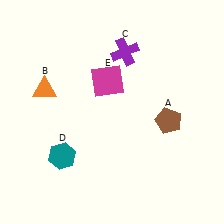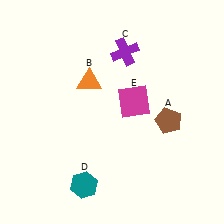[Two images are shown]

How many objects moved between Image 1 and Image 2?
3 objects moved between the two images.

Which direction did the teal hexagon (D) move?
The teal hexagon (D) moved down.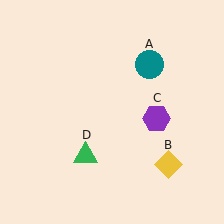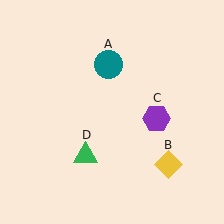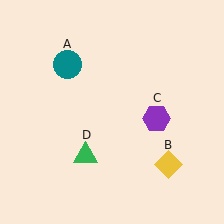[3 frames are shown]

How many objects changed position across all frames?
1 object changed position: teal circle (object A).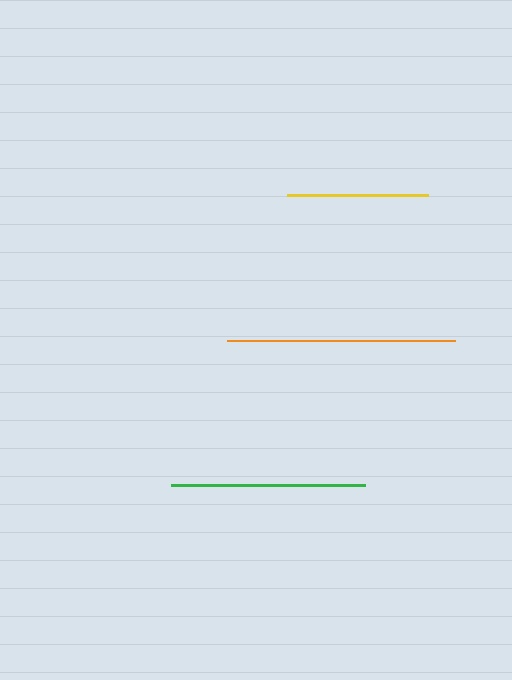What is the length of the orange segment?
The orange segment is approximately 229 pixels long.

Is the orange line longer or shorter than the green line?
The orange line is longer than the green line.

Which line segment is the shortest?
The yellow line is the shortest at approximately 141 pixels.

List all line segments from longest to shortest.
From longest to shortest: orange, green, yellow.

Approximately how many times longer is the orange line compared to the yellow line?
The orange line is approximately 1.6 times the length of the yellow line.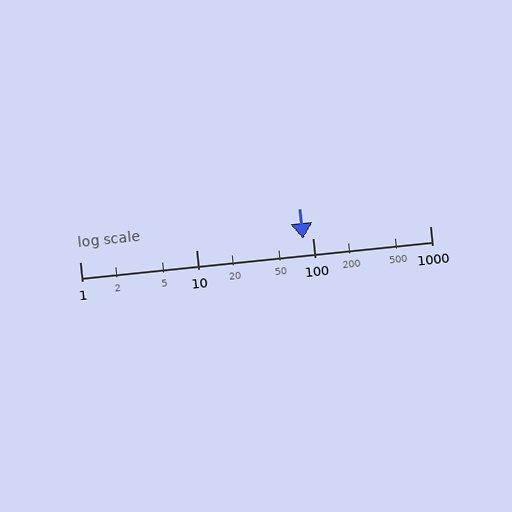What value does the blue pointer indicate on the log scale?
The pointer indicates approximately 82.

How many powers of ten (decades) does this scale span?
The scale spans 3 decades, from 1 to 1000.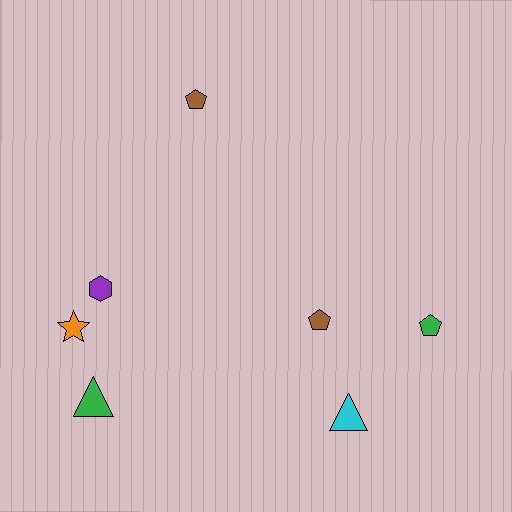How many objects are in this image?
There are 7 objects.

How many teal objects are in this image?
There are no teal objects.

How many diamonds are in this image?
There are no diamonds.